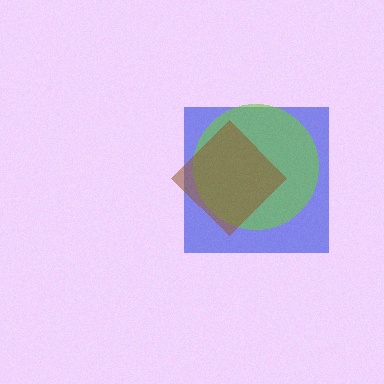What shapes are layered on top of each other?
The layered shapes are: a blue square, a lime circle, a brown diamond.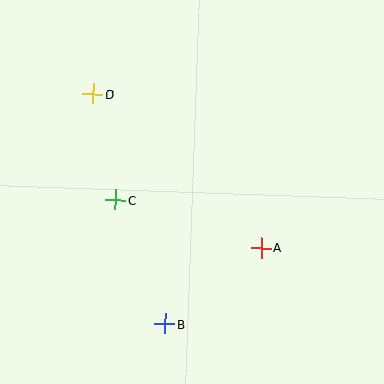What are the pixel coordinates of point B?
Point B is at (165, 324).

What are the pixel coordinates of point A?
Point A is at (261, 248).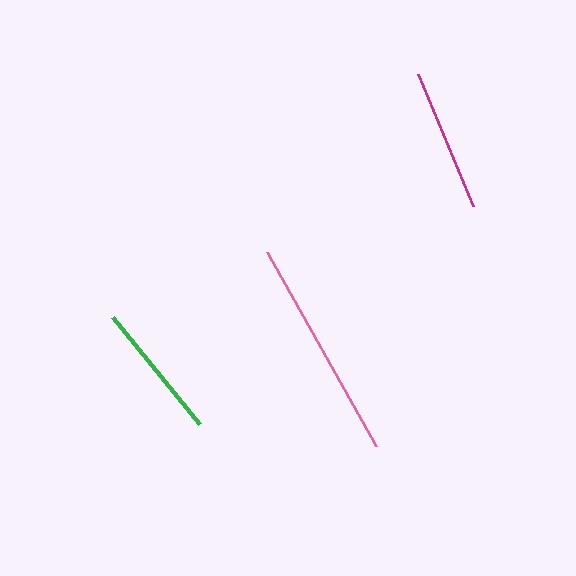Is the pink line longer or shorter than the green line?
The pink line is longer than the green line.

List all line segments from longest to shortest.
From longest to shortest: pink, magenta, green.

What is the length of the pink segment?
The pink segment is approximately 223 pixels long.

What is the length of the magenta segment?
The magenta segment is approximately 143 pixels long.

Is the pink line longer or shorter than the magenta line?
The pink line is longer than the magenta line.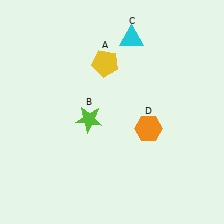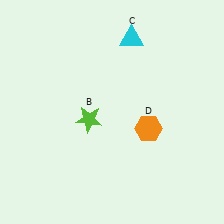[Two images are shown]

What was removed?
The yellow pentagon (A) was removed in Image 2.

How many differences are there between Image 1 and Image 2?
There is 1 difference between the two images.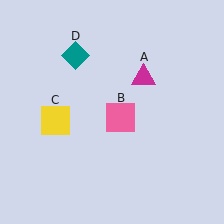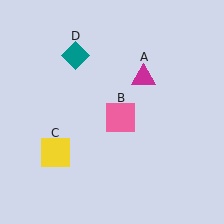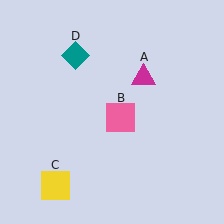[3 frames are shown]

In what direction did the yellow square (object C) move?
The yellow square (object C) moved down.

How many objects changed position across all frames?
1 object changed position: yellow square (object C).